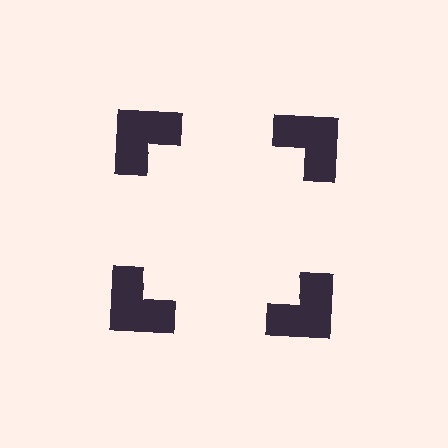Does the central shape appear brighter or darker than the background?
It typically appears slightly brighter than the background, even though no actual brightness change is drawn.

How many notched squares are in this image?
There are 4 — one at each vertex of the illusory square.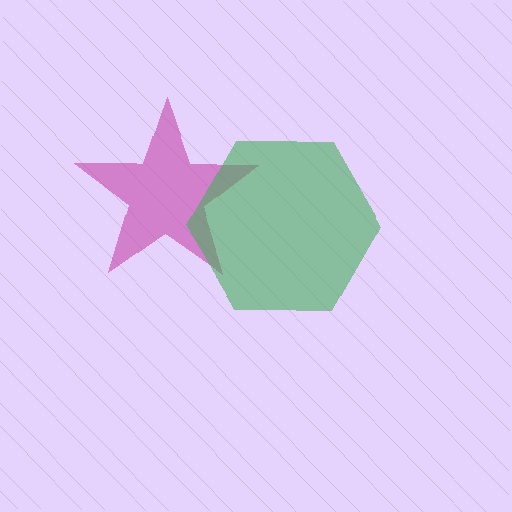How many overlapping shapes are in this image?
There are 2 overlapping shapes in the image.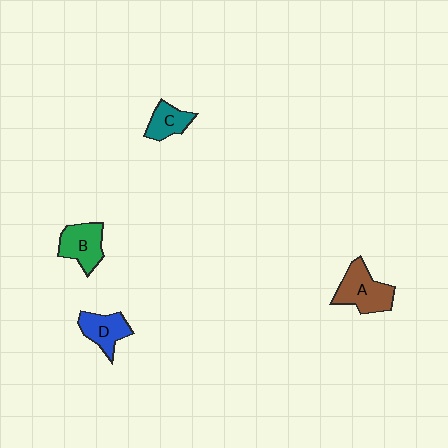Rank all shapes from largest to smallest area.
From largest to smallest: A (brown), B (green), D (blue), C (teal).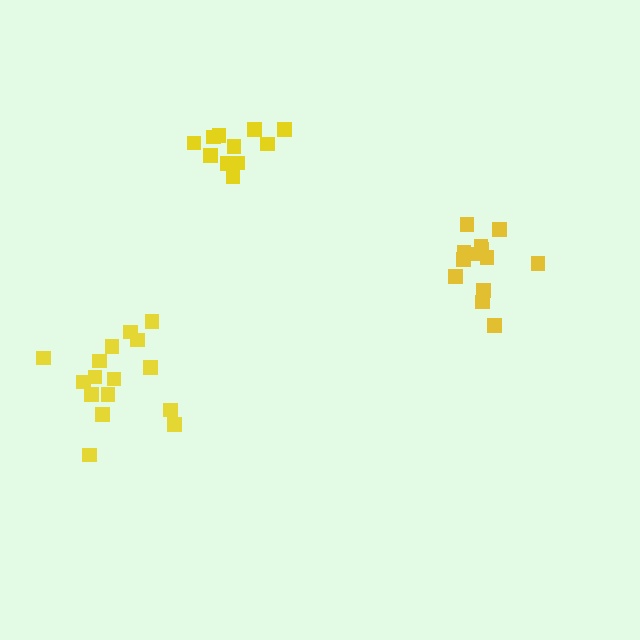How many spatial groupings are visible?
There are 3 spatial groupings.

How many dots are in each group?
Group 1: 16 dots, Group 2: 11 dots, Group 3: 13 dots (40 total).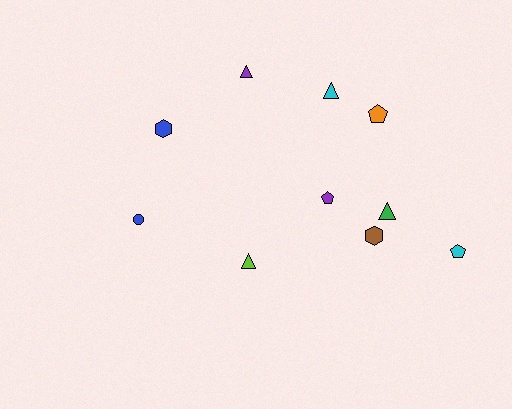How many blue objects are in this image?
There are 2 blue objects.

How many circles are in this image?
There is 1 circle.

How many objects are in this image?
There are 10 objects.